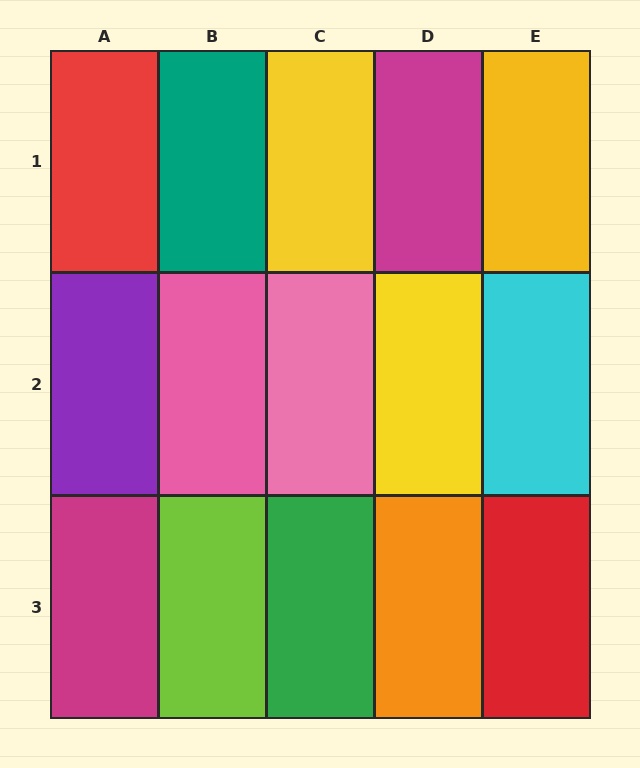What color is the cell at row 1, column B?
Teal.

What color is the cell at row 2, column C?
Pink.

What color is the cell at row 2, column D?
Yellow.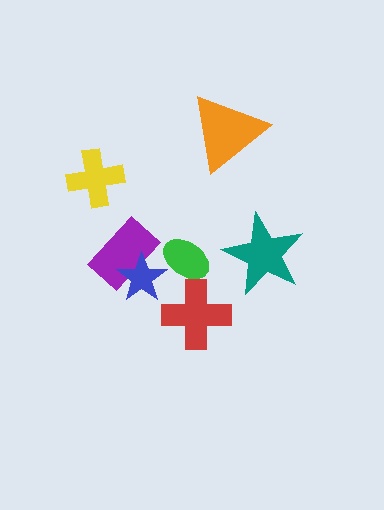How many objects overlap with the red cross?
0 objects overlap with the red cross.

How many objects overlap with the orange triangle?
0 objects overlap with the orange triangle.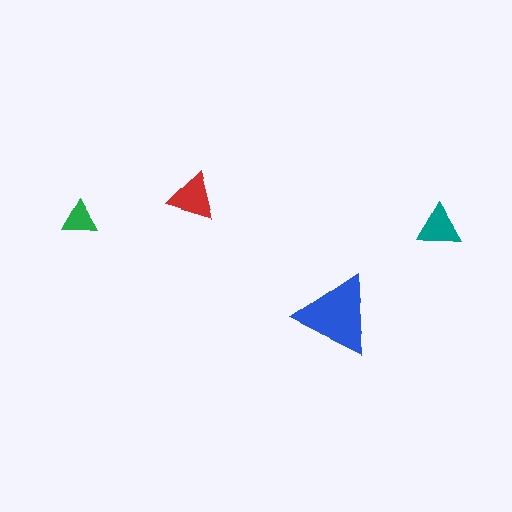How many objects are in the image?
There are 4 objects in the image.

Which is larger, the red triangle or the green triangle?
The red one.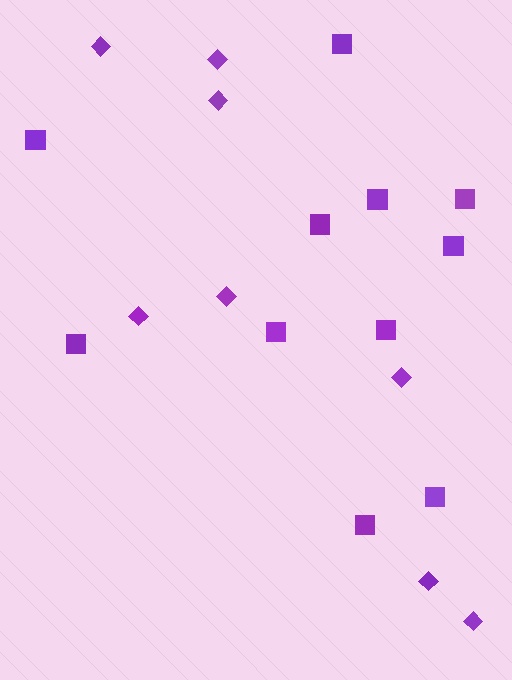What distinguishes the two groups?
There are 2 groups: one group of diamonds (8) and one group of squares (11).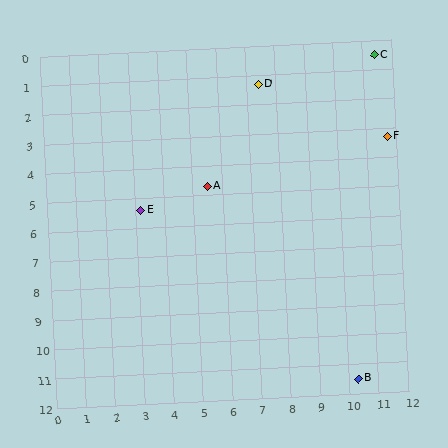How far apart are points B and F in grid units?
Points B and F are about 8.3 grid units apart.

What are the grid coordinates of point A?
Point A is at approximately (5.5, 4.7).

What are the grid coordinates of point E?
Point E is at approximately (3.2, 5.4).